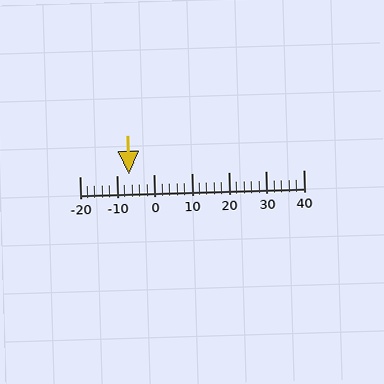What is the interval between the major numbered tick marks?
The major tick marks are spaced 10 units apart.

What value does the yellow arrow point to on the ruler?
The yellow arrow points to approximately -7.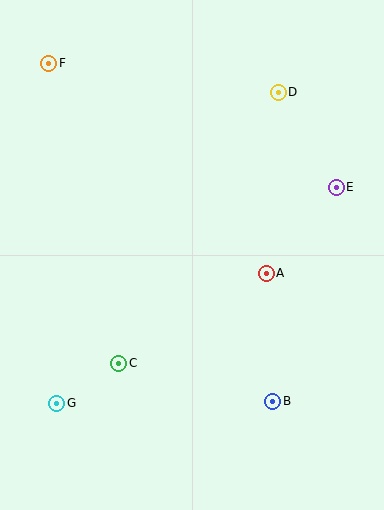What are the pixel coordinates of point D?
Point D is at (278, 92).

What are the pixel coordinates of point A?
Point A is at (266, 273).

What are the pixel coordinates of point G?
Point G is at (57, 403).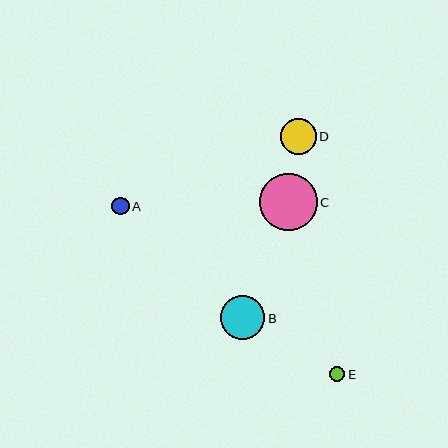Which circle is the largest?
Circle C is the largest with a size of approximately 58 pixels.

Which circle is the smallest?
Circle E is the smallest with a size of approximately 15 pixels.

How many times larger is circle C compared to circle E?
Circle C is approximately 3.8 times the size of circle E.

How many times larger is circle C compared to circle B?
Circle C is approximately 1.3 times the size of circle B.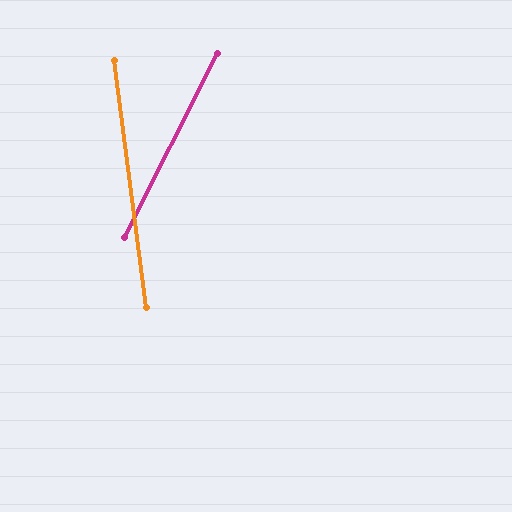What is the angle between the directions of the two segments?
Approximately 34 degrees.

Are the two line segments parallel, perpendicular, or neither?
Neither parallel nor perpendicular — they differ by about 34°.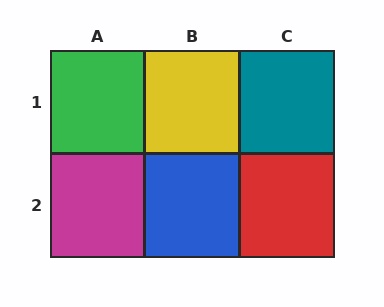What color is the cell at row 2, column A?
Magenta.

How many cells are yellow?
1 cell is yellow.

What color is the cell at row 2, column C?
Red.